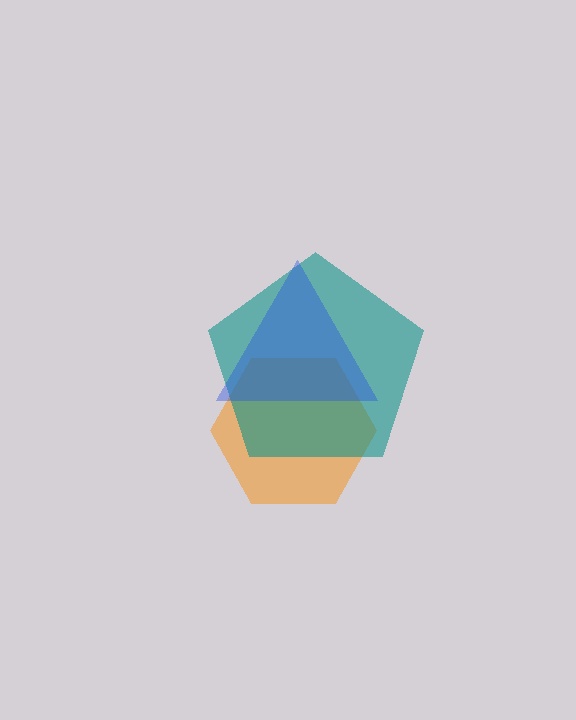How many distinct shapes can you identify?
There are 3 distinct shapes: an orange hexagon, a teal pentagon, a blue triangle.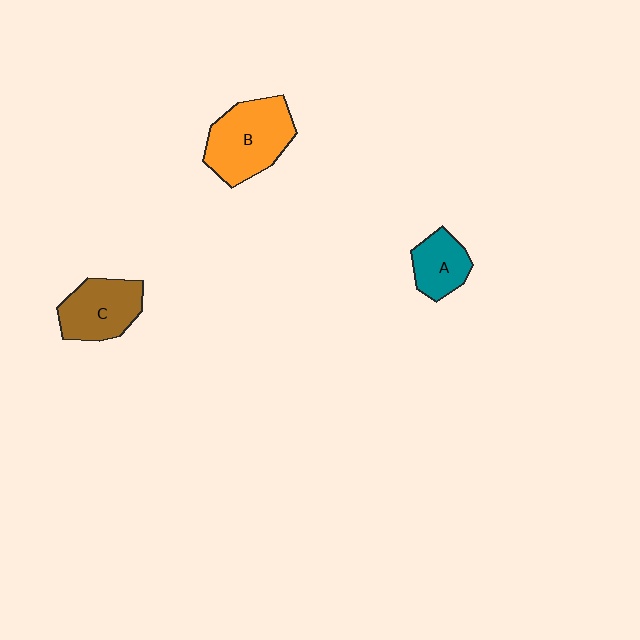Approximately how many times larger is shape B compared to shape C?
Approximately 1.3 times.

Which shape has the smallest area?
Shape A (teal).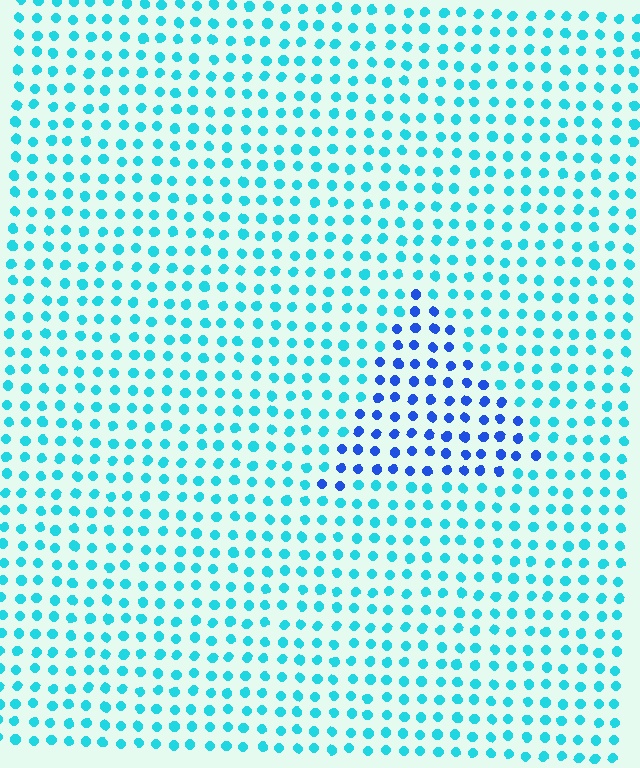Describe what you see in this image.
The image is filled with small cyan elements in a uniform arrangement. A triangle-shaped region is visible where the elements are tinted to a slightly different hue, forming a subtle color boundary.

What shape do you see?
I see a triangle.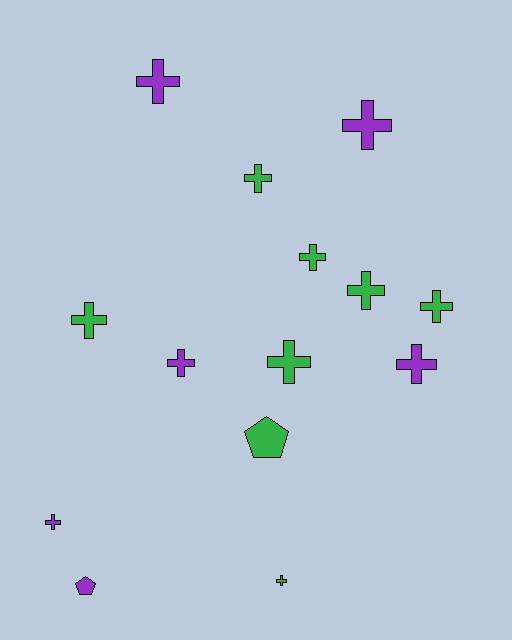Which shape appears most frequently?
Cross, with 12 objects.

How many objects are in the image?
There are 14 objects.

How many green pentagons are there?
There is 1 green pentagon.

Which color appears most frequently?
Green, with 8 objects.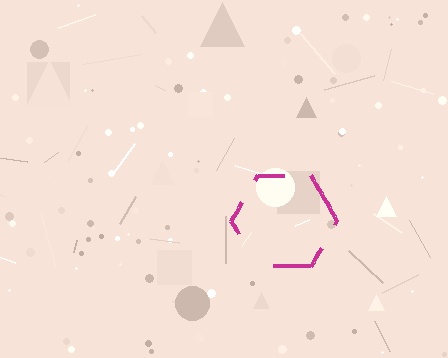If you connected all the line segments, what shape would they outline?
They would outline a hexagon.